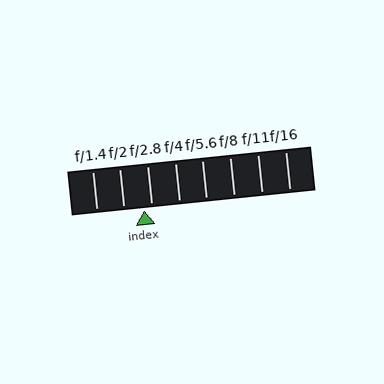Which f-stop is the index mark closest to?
The index mark is closest to f/2.8.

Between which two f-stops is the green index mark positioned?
The index mark is between f/2 and f/2.8.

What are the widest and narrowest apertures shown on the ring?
The widest aperture shown is f/1.4 and the narrowest is f/16.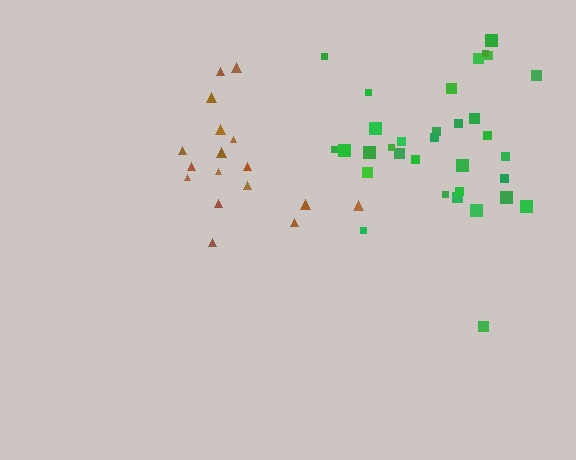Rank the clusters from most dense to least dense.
green, brown.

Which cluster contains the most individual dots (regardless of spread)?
Green (33).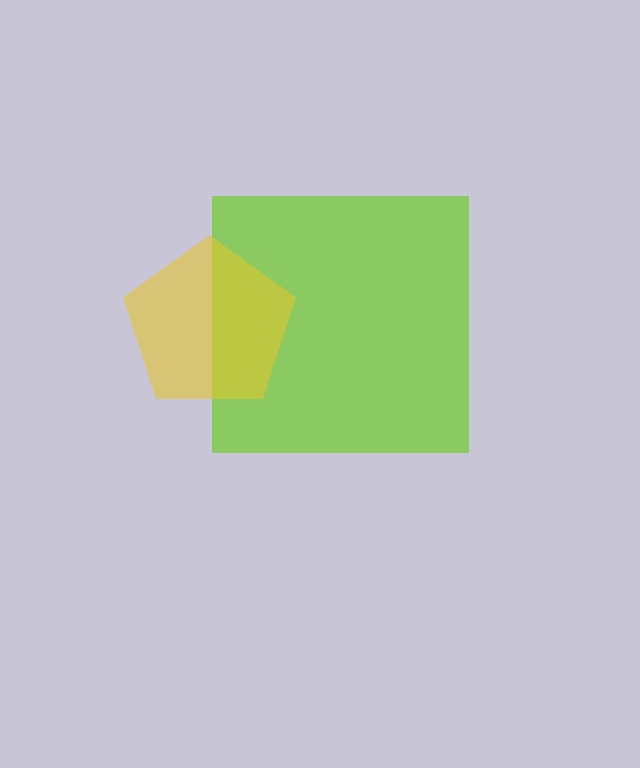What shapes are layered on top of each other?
The layered shapes are: a lime square, a yellow pentagon.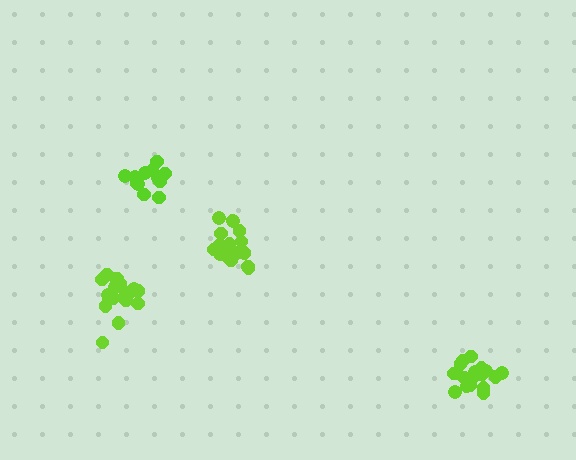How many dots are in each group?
Group 1: 18 dots, Group 2: 16 dots, Group 3: 17 dots, Group 4: 12 dots (63 total).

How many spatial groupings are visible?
There are 4 spatial groupings.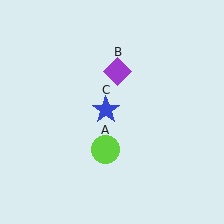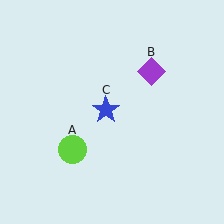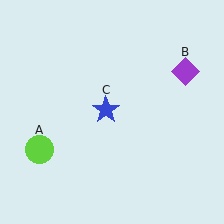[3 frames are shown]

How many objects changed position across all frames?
2 objects changed position: lime circle (object A), purple diamond (object B).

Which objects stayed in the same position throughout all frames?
Blue star (object C) remained stationary.